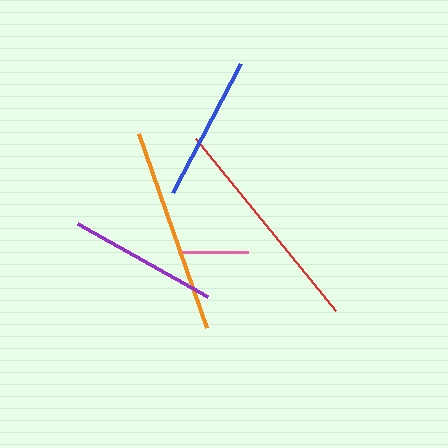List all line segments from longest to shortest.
From longest to shortest: red, orange, purple, blue, pink.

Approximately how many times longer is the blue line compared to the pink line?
The blue line is approximately 2.1 times the length of the pink line.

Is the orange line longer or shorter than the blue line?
The orange line is longer than the blue line.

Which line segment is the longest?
The red line is the longest at approximately 222 pixels.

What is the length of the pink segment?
The pink segment is approximately 70 pixels long.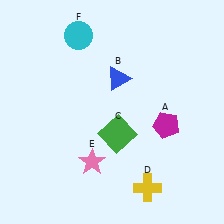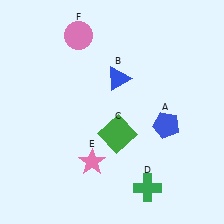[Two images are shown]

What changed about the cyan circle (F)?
In Image 1, F is cyan. In Image 2, it changed to pink.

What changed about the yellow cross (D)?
In Image 1, D is yellow. In Image 2, it changed to green.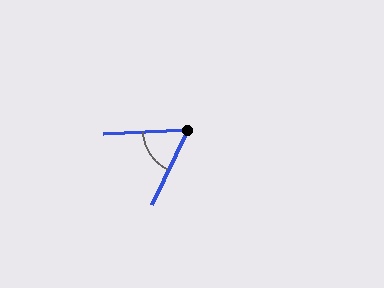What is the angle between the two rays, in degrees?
Approximately 62 degrees.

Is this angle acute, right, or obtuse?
It is acute.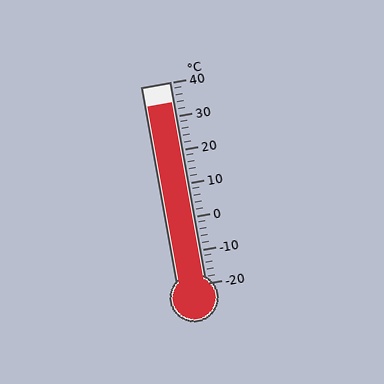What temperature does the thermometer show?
The thermometer shows approximately 34°C.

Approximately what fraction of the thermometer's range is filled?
The thermometer is filled to approximately 90% of its range.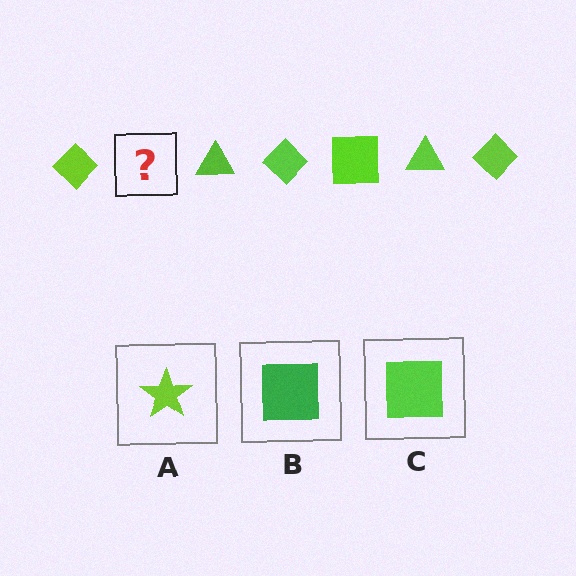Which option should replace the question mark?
Option C.